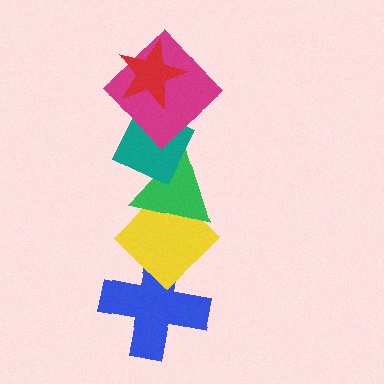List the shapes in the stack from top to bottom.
From top to bottom: the red star, the magenta diamond, the teal diamond, the green triangle, the yellow diamond, the blue cross.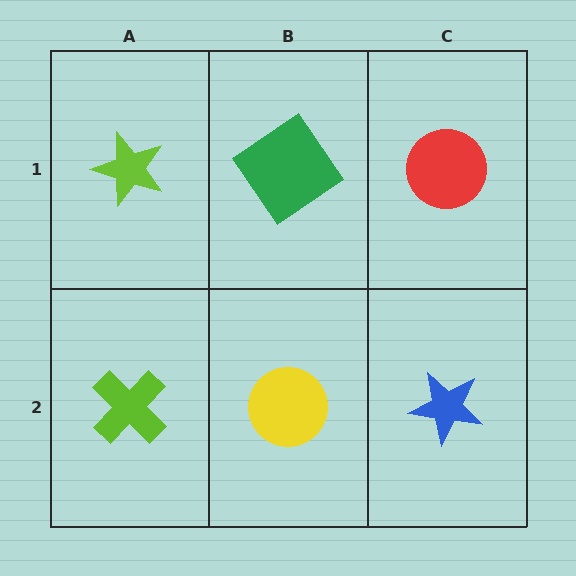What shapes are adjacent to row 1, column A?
A lime cross (row 2, column A), a green diamond (row 1, column B).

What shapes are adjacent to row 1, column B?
A yellow circle (row 2, column B), a lime star (row 1, column A), a red circle (row 1, column C).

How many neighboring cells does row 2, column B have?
3.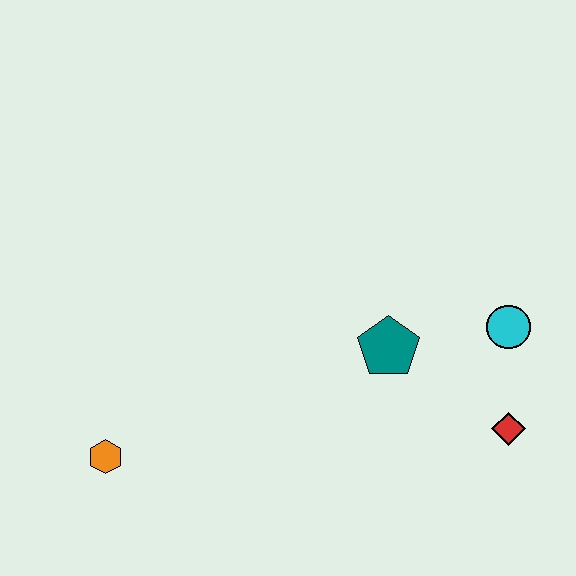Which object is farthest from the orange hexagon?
The cyan circle is farthest from the orange hexagon.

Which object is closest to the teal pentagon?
The cyan circle is closest to the teal pentagon.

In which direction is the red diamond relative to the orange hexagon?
The red diamond is to the right of the orange hexagon.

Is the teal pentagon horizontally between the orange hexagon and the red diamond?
Yes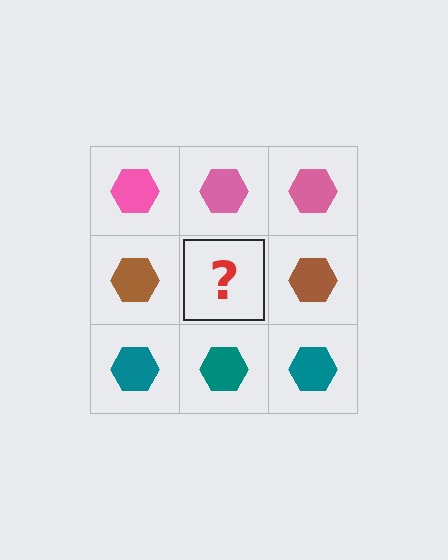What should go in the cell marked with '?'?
The missing cell should contain a brown hexagon.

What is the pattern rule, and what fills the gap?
The rule is that each row has a consistent color. The gap should be filled with a brown hexagon.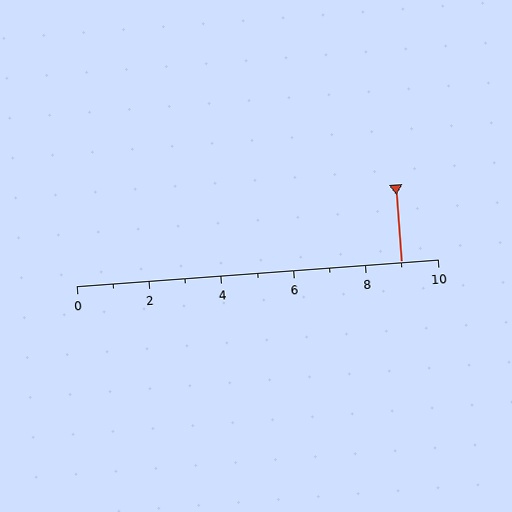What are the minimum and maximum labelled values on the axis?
The axis runs from 0 to 10.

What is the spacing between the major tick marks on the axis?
The major ticks are spaced 2 apart.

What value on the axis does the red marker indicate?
The marker indicates approximately 9.